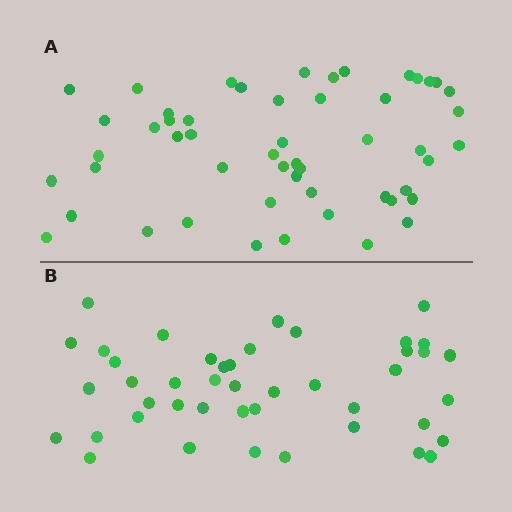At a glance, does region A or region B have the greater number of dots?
Region A (the top region) has more dots.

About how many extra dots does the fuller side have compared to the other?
Region A has roughly 8 or so more dots than region B.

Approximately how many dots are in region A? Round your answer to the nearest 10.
About 50 dots. (The exact count is 52, which rounds to 50.)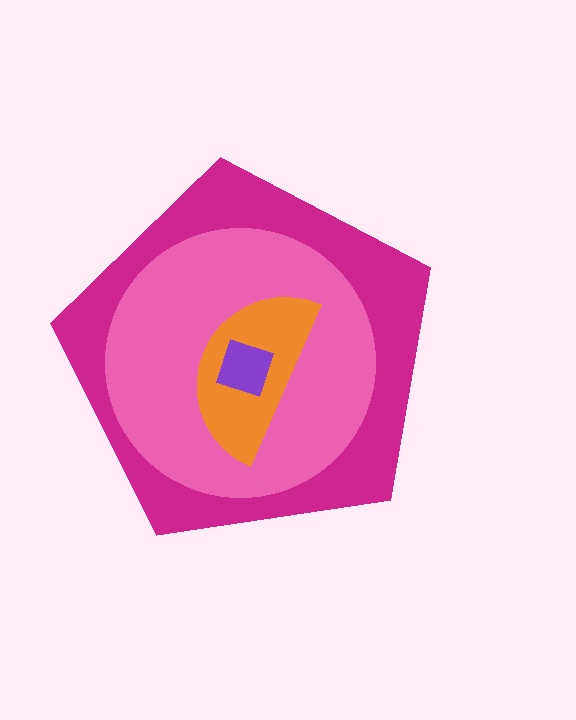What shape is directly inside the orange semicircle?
The purple square.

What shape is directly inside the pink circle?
The orange semicircle.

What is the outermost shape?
The magenta pentagon.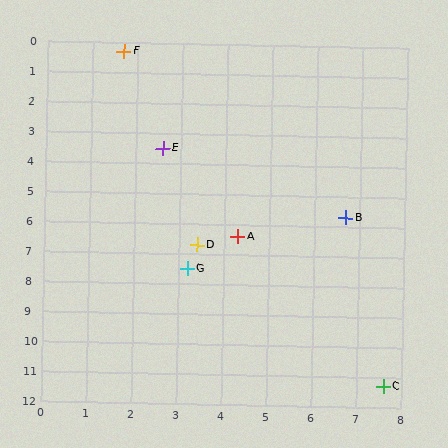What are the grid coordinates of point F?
Point F is at approximately (1.7, 0.3).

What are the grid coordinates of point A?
Point A is at approximately (4.3, 6.4).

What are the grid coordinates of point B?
Point B is at approximately (6.7, 5.7).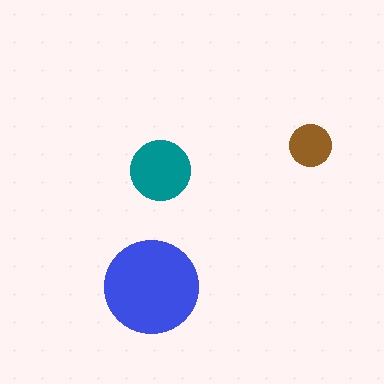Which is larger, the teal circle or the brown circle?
The teal one.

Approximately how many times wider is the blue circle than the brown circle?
About 2 times wider.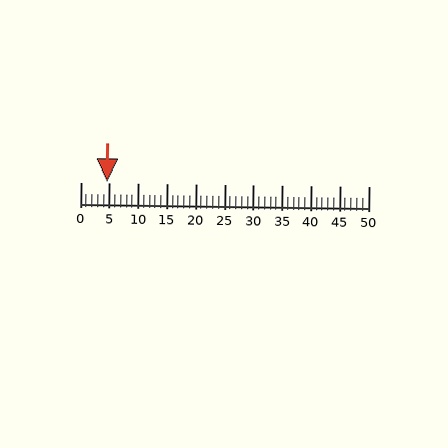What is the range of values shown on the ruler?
The ruler shows values from 0 to 50.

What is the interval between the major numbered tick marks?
The major tick marks are spaced 5 units apart.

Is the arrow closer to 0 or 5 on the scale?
The arrow is closer to 5.